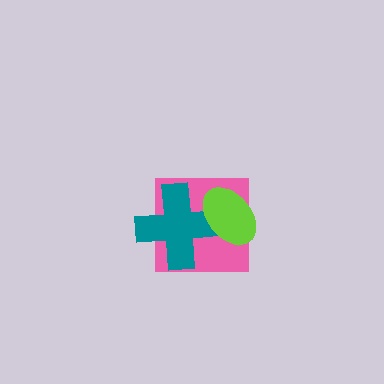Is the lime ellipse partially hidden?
No, no other shape covers it.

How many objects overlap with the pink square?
2 objects overlap with the pink square.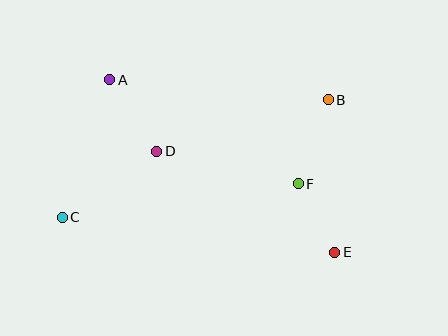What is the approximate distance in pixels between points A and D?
The distance between A and D is approximately 85 pixels.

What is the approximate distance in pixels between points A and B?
The distance between A and B is approximately 219 pixels.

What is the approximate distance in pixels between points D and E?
The distance between D and E is approximately 205 pixels.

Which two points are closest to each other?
Points E and F are closest to each other.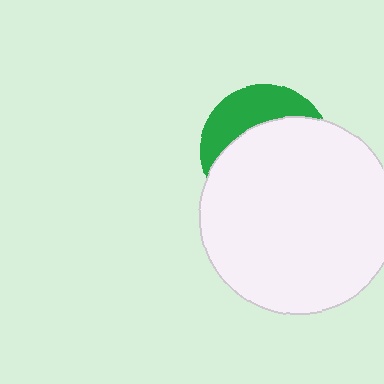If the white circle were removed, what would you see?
You would see the complete green circle.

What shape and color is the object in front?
The object in front is a white circle.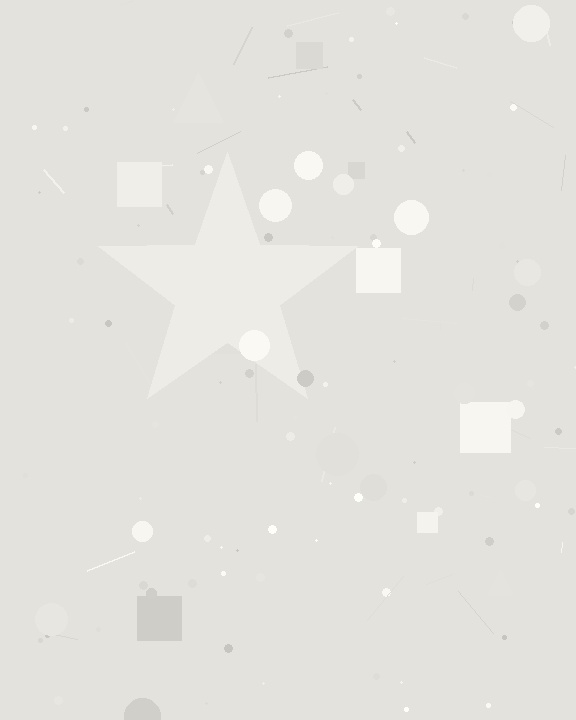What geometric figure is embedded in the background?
A star is embedded in the background.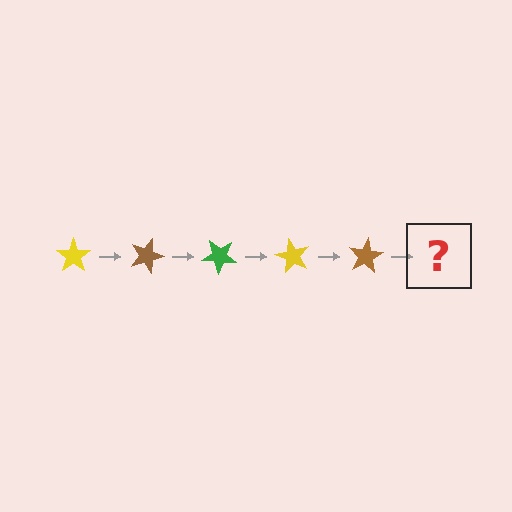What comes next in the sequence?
The next element should be a green star, rotated 100 degrees from the start.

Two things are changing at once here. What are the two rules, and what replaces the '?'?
The two rules are that it rotates 20 degrees each step and the color cycles through yellow, brown, and green. The '?' should be a green star, rotated 100 degrees from the start.